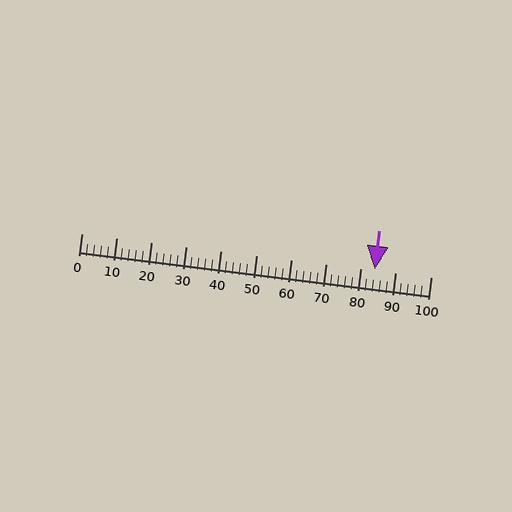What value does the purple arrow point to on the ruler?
The purple arrow points to approximately 84.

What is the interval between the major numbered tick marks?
The major tick marks are spaced 10 units apart.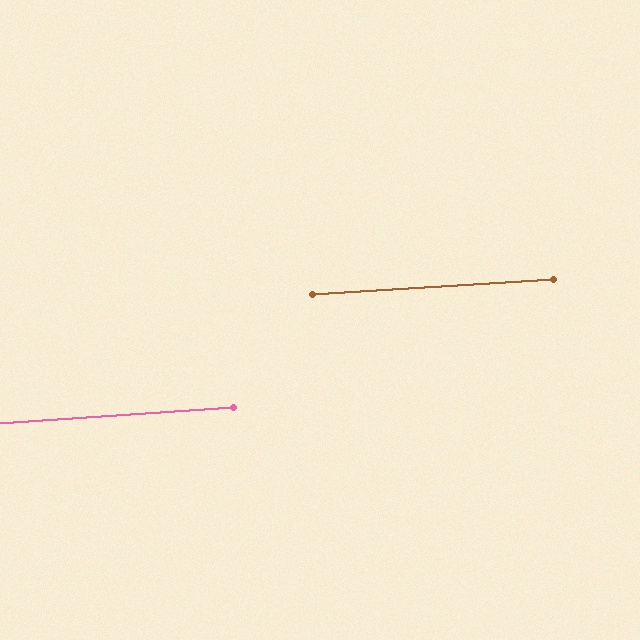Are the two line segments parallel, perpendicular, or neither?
Parallel — their directions differ by only 0.5°.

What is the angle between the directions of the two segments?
Approximately 1 degree.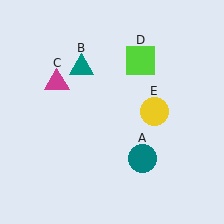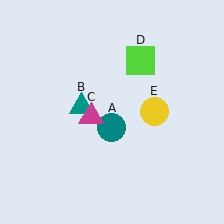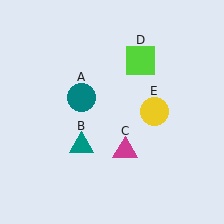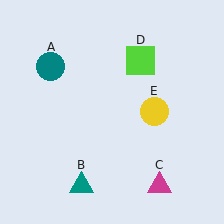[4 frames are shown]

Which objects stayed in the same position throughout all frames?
Lime square (object D) and yellow circle (object E) remained stationary.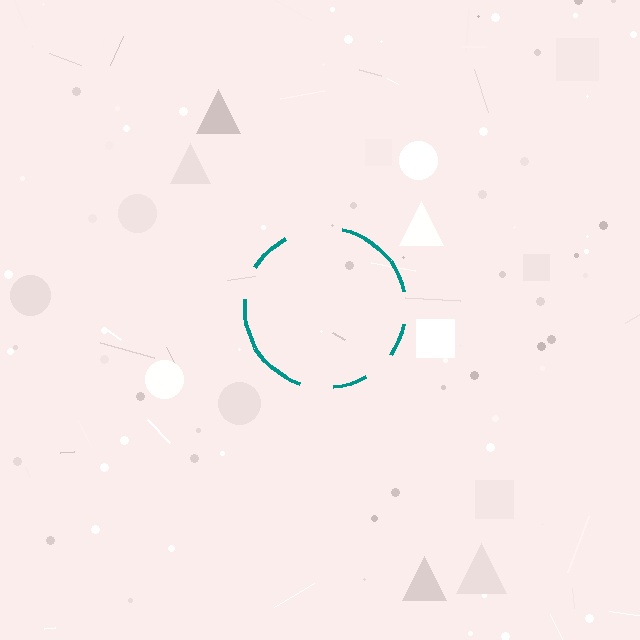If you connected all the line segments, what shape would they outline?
They would outline a circle.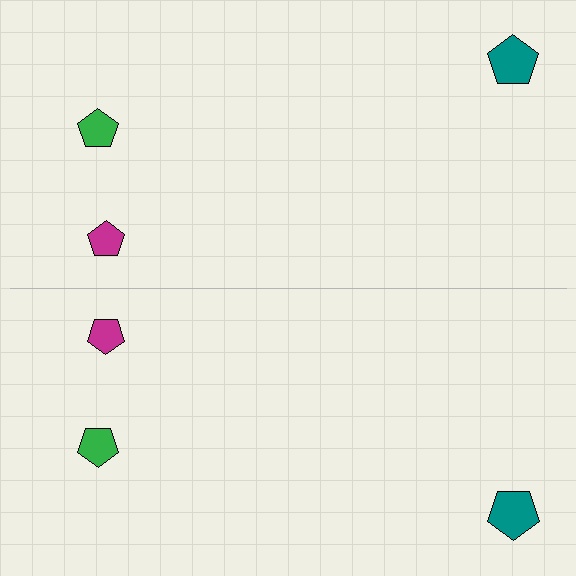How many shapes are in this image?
There are 6 shapes in this image.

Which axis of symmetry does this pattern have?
The pattern has a horizontal axis of symmetry running through the center of the image.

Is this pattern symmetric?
Yes, this pattern has bilateral (reflection) symmetry.